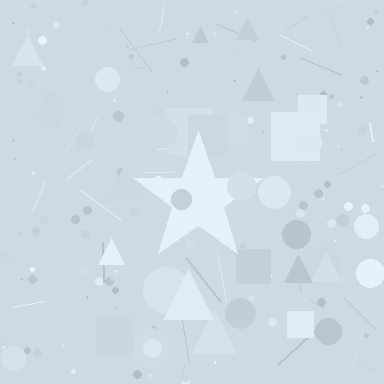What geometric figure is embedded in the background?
A star is embedded in the background.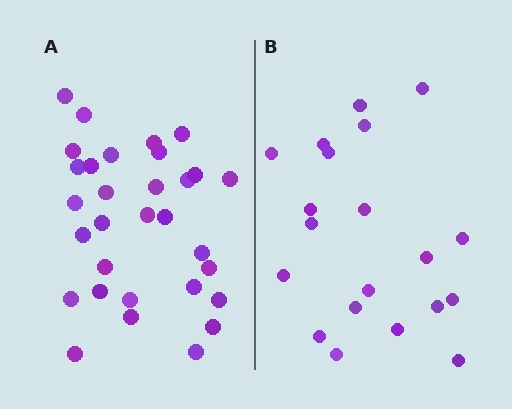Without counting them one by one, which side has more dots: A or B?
Region A (the left region) has more dots.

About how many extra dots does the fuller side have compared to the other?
Region A has roughly 12 or so more dots than region B.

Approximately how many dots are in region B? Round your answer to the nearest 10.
About 20 dots.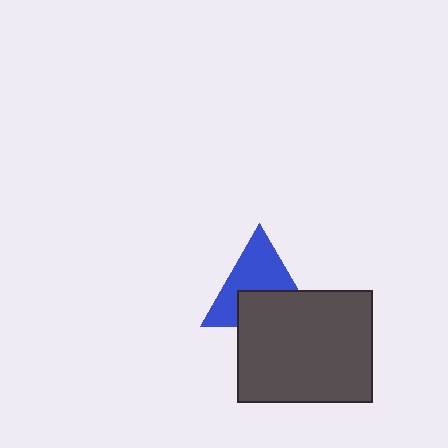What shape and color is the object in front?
The object in front is a dark gray rectangle.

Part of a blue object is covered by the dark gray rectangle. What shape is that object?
It is a triangle.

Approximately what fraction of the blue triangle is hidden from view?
Roughly 43% of the blue triangle is hidden behind the dark gray rectangle.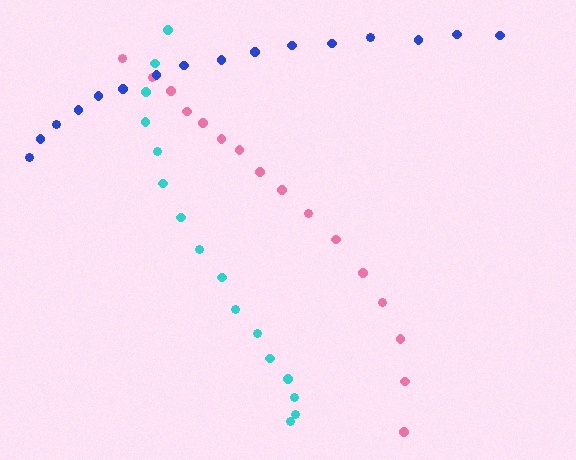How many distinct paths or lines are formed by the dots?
There are 3 distinct paths.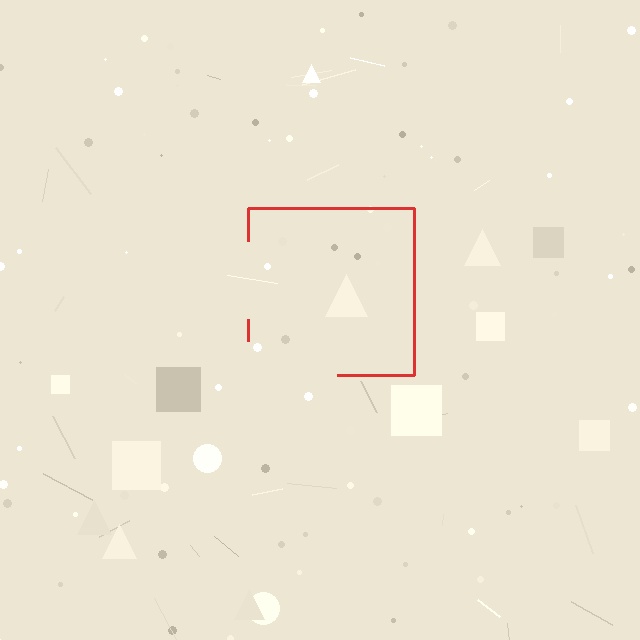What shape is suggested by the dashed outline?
The dashed outline suggests a square.